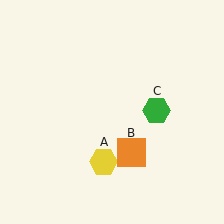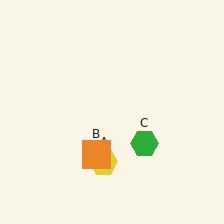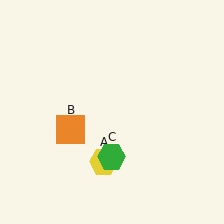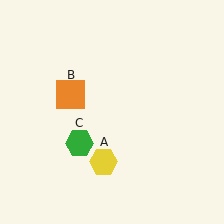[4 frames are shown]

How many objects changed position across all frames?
2 objects changed position: orange square (object B), green hexagon (object C).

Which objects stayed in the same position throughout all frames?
Yellow hexagon (object A) remained stationary.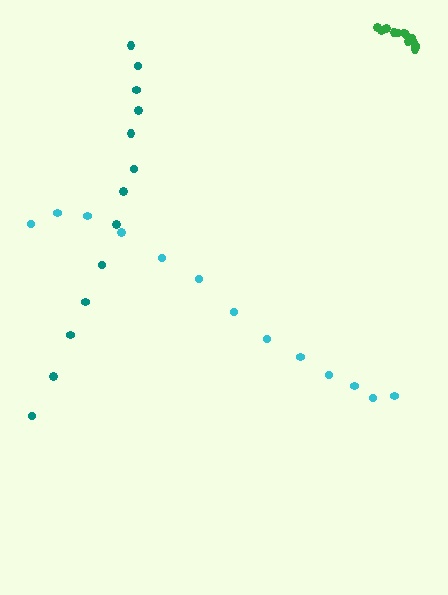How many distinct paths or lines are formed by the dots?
There are 3 distinct paths.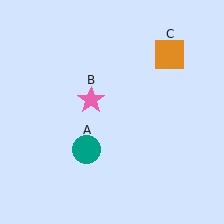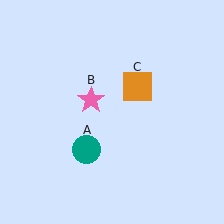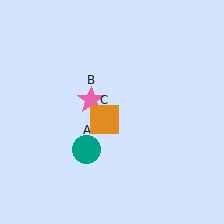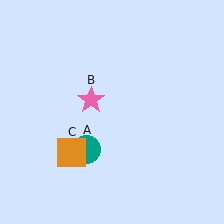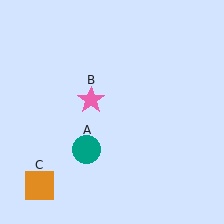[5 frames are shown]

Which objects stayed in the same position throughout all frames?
Teal circle (object A) and pink star (object B) remained stationary.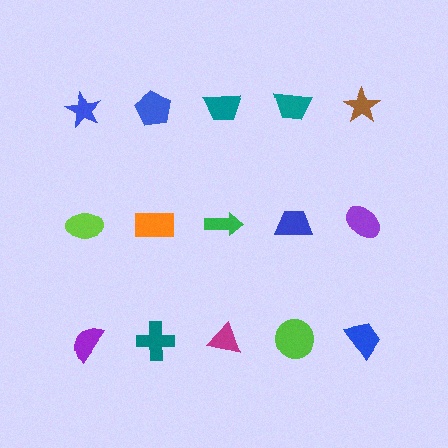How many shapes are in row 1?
5 shapes.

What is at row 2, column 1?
A lime ellipse.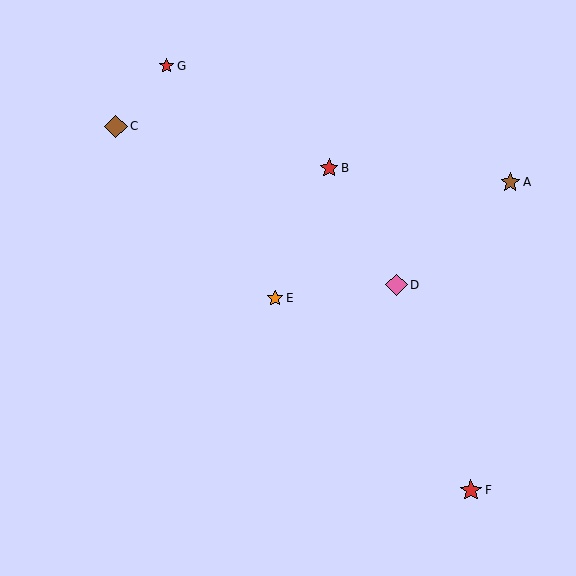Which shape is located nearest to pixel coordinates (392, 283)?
The pink diamond (labeled D) at (396, 285) is nearest to that location.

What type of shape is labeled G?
Shape G is a red star.